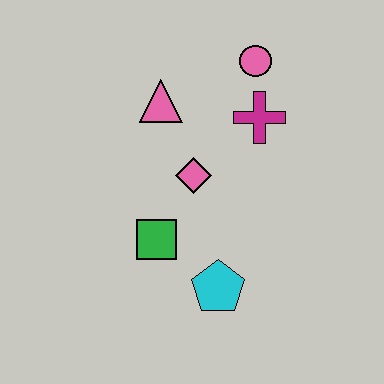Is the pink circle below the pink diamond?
No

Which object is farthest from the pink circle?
The cyan pentagon is farthest from the pink circle.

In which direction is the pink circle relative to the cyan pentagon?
The pink circle is above the cyan pentagon.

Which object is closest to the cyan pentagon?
The green square is closest to the cyan pentagon.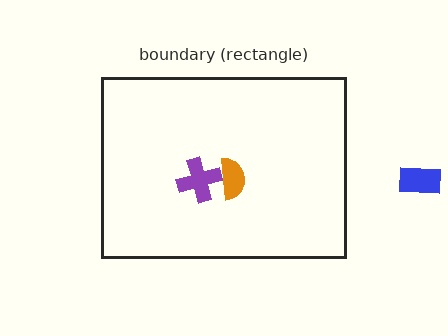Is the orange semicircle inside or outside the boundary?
Inside.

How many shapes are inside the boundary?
2 inside, 1 outside.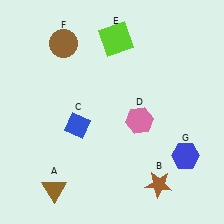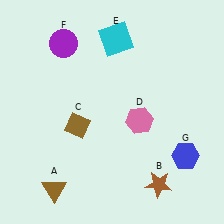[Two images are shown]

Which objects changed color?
C changed from blue to brown. E changed from lime to cyan. F changed from brown to purple.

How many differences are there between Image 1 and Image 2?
There are 3 differences between the two images.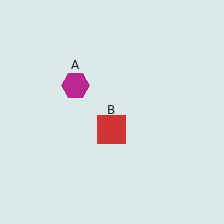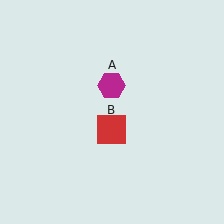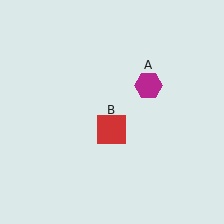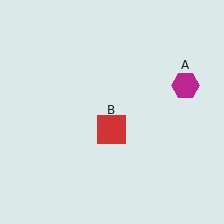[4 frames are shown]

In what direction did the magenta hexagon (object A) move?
The magenta hexagon (object A) moved right.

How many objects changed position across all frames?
1 object changed position: magenta hexagon (object A).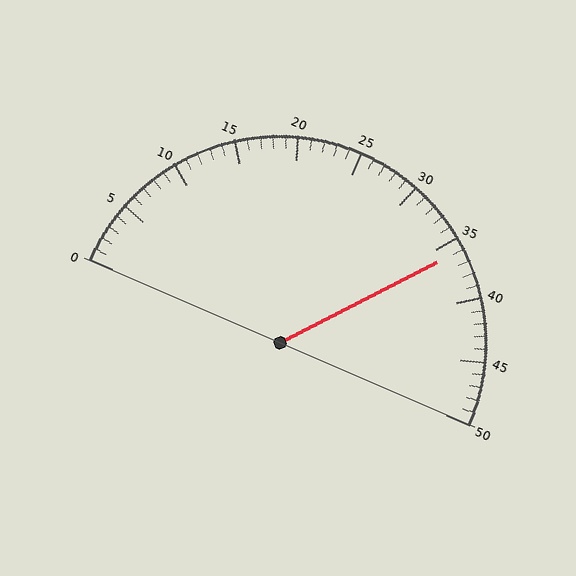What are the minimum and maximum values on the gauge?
The gauge ranges from 0 to 50.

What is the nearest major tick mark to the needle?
The nearest major tick mark is 35.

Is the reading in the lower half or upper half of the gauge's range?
The reading is in the upper half of the range (0 to 50).